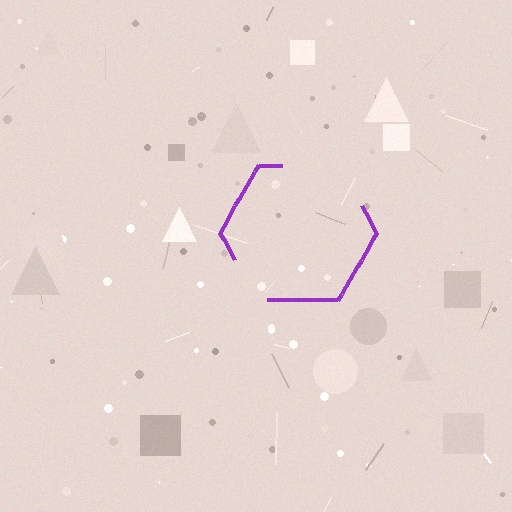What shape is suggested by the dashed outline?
The dashed outline suggests a hexagon.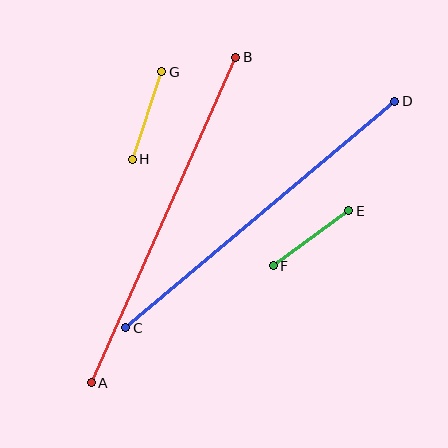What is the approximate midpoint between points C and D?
The midpoint is at approximately (260, 214) pixels.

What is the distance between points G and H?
The distance is approximately 92 pixels.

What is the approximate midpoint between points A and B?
The midpoint is at approximately (163, 220) pixels.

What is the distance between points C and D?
The distance is approximately 352 pixels.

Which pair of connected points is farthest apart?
Points A and B are farthest apart.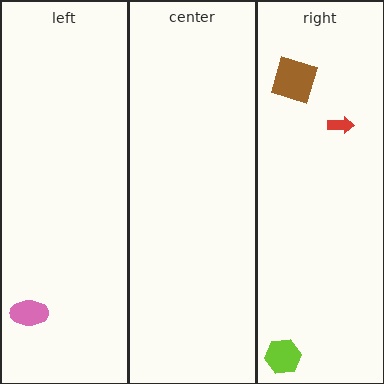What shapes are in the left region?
The pink ellipse.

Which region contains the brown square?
The right region.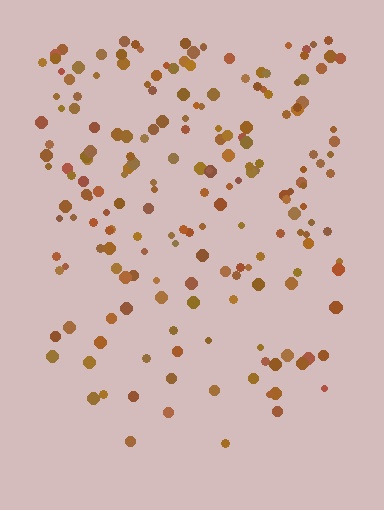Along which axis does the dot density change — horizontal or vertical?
Vertical.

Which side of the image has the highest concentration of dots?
The top.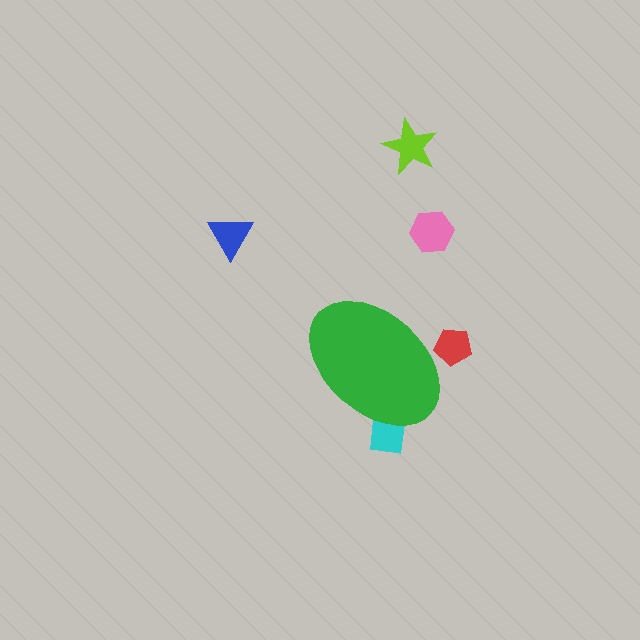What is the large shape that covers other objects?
A green ellipse.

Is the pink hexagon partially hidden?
No, the pink hexagon is fully visible.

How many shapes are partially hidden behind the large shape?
2 shapes are partially hidden.